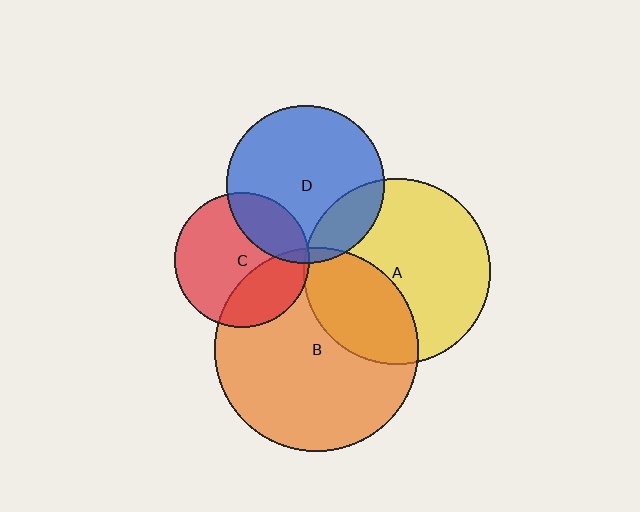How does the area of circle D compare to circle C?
Approximately 1.4 times.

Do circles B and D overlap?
Yes.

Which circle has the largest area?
Circle B (orange).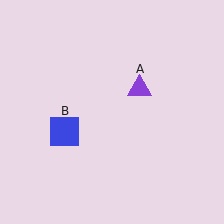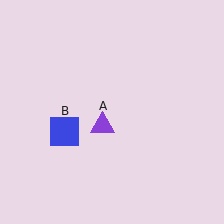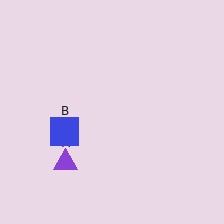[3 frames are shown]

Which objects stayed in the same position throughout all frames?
Blue square (object B) remained stationary.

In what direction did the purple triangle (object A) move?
The purple triangle (object A) moved down and to the left.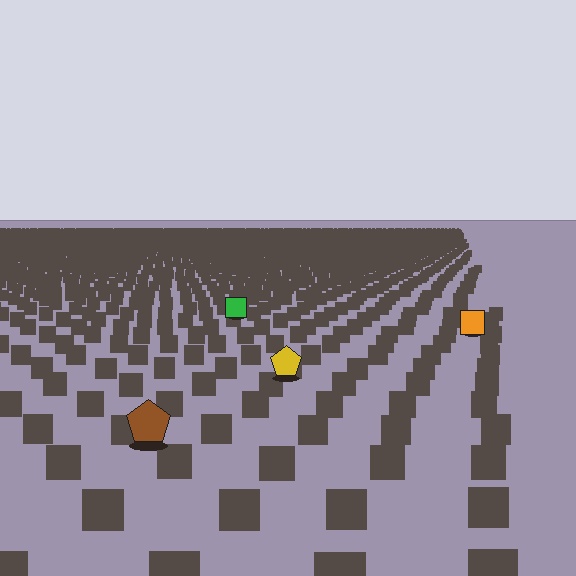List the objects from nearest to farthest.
From nearest to farthest: the brown pentagon, the yellow pentagon, the orange square, the green square.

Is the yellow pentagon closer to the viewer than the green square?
Yes. The yellow pentagon is closer — you can tell from the texture gradient: the ground texture is coarser near it.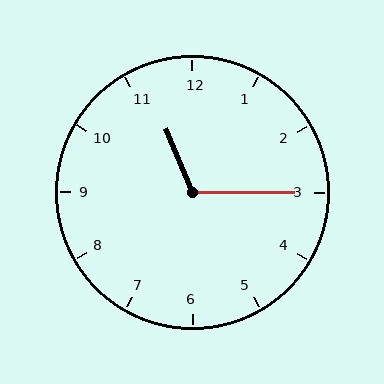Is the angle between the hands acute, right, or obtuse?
It is obtuse.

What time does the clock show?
11:15.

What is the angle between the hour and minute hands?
Approximately 112 degrees.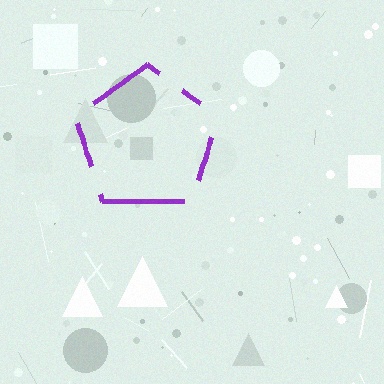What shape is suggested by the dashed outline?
The dashed outline suggests a pentagon.